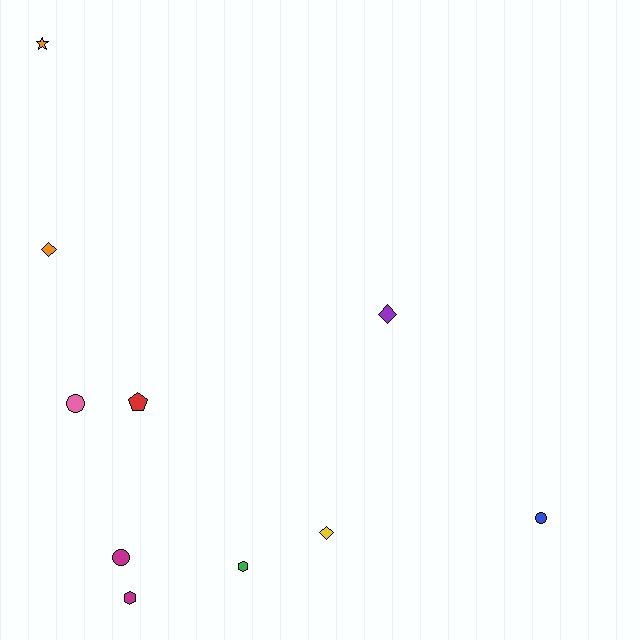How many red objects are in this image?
There is 1 red object.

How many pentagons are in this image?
There is 1 pentagon.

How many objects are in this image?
There are 10 objects.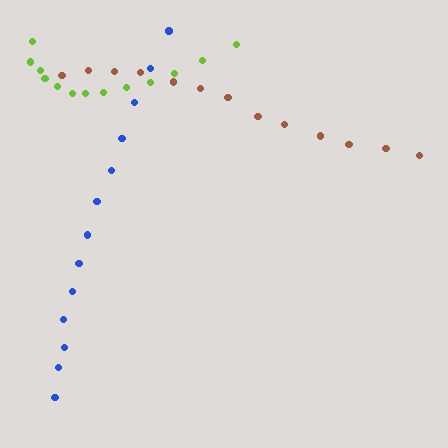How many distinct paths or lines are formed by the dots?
There are 3 distinct paths.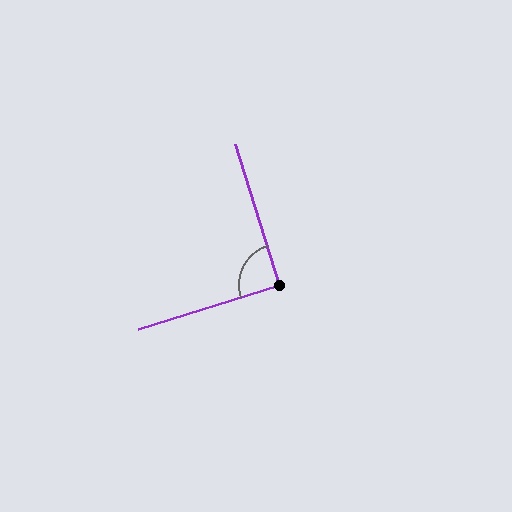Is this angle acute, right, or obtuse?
It is approximately a right angle.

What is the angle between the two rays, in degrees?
Approximately 90 degrees.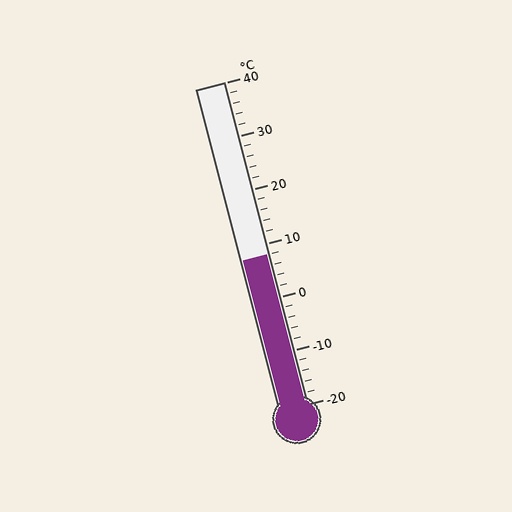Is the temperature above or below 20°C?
The temperature is below 20°C.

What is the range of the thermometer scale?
The thermometer scale ranges from -20°C to 40°C.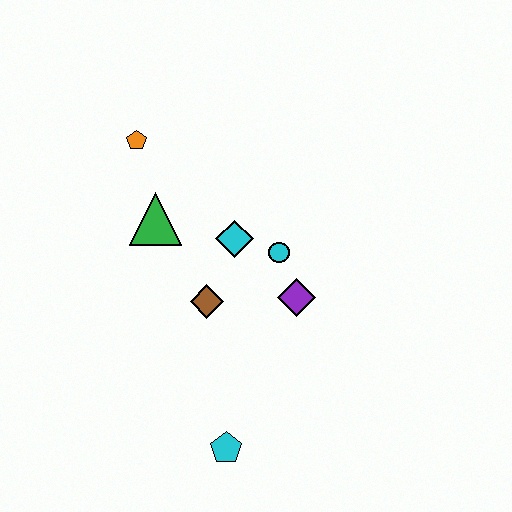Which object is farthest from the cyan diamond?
The cyan pentagon is farthest from the cyan diamond.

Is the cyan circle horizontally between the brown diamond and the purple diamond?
Yes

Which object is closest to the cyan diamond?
The cyan circle is closest to the cyan diamond.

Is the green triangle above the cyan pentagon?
Yes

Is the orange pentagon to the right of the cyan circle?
No